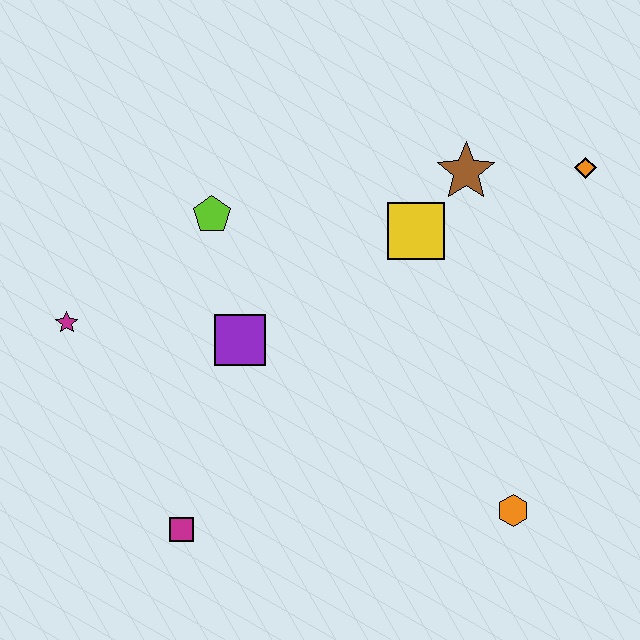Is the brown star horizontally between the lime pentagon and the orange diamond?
Yes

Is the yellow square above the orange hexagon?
Yes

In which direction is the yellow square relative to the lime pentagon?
The yellow square is to the right of the lime pentagon.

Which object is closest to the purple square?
The lime pentagon is closest to the purple square.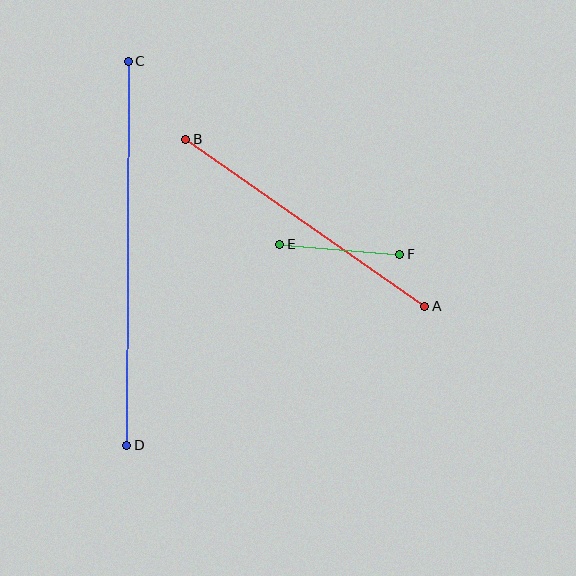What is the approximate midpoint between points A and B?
The midpoint is at approximately (305, 223) pixels.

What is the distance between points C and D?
The distance is approximately 384 pixels.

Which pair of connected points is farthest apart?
Points C and D are farthest apart.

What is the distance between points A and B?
The distance is approximately 291 pixels.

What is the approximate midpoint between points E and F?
The midpoint is at approximately (340, 249) pixels.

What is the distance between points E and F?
The distance is approximately 120 pixels.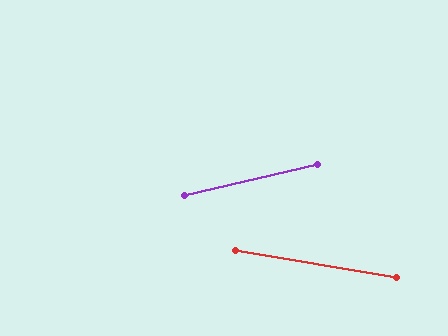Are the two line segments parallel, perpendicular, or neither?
Neither parallel nor perpendicular — they differ by about 22°.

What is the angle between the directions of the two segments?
Approximately 22 degrees.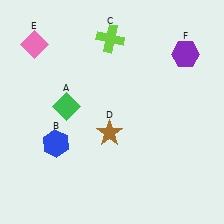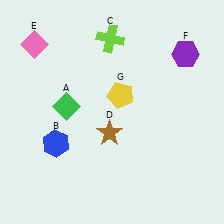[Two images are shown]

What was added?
A yellow pentagon (G) was added in Image 2.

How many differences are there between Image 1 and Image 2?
There is 1 difference between the two images.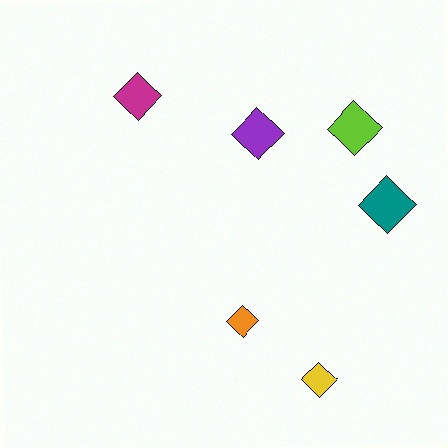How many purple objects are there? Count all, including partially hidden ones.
There is 1 purple object.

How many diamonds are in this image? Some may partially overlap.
There are 6 diamonds.